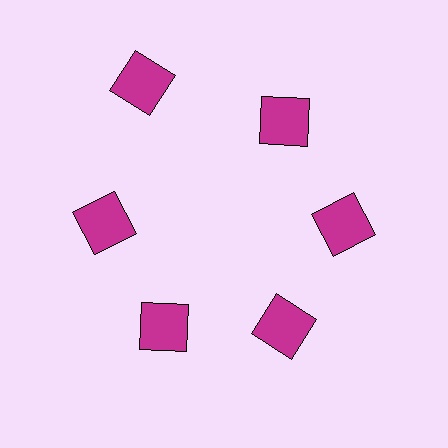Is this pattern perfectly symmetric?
No. The 6 magenta squares are arranged in a ring, but one element near the 11 o'clock position is pushed outward from the center, breaking the 6-fold rotational symmetry.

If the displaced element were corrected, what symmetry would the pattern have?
It would have 6-fold rotational symmetry — the pattern would map onto itself every 60 degrees.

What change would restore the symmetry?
The symmetry would be restored by moving it inward, back onto the ring so that all 6 squares sit at equal angles and equal distance from the center.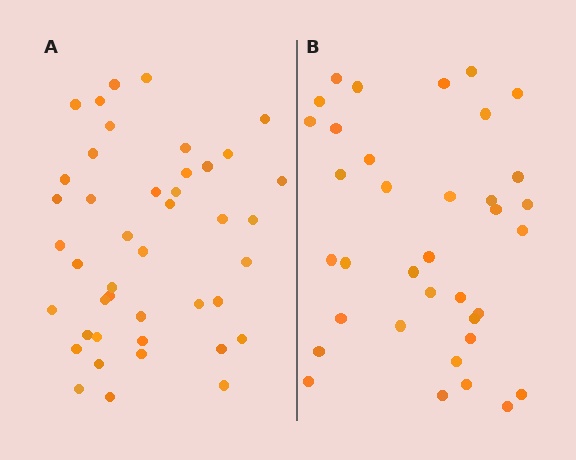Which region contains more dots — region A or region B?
Region A (the left region) has more dots.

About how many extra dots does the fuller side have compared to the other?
Region A has roughly 8 or so more dots than region B.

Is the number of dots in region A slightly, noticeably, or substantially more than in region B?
Region A has only slightly more — the two regions are fairly close. The ratio is roughly 1.2 to 1.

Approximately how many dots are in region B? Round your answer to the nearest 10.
About 40 dots. (The exact count is 36, which rounds to 40.)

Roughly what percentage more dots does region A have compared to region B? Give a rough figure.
About 20% more.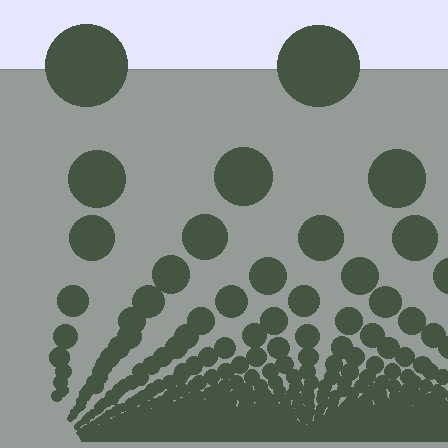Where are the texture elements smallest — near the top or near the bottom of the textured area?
Near the bottom.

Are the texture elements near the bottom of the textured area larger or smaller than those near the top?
Smaller. The gradient is inverted — elements near the bottom are smaller and denser.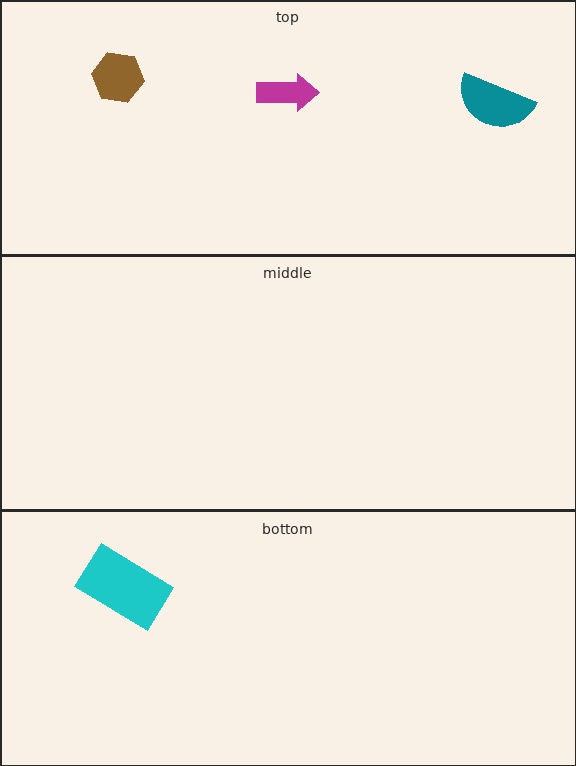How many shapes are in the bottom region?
1.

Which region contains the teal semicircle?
The top region.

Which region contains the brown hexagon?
The top region.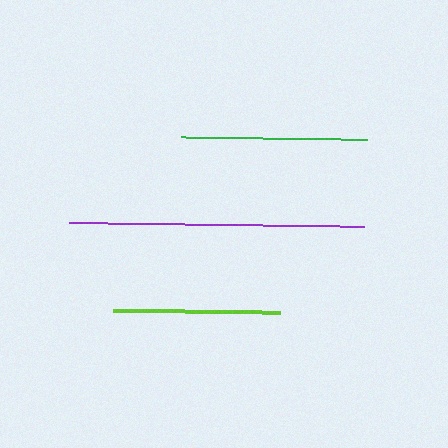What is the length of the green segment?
The green segment is approximately 185 pixels long.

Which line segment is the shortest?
The lime line is the shortest at approximately 166 pixels.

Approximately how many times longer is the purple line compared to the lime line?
The purple line is approximately 1.8 times the length of the lime line.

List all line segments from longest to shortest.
From longest to shortest: purple, green, lime.